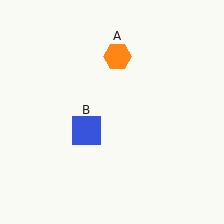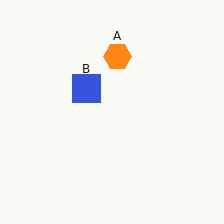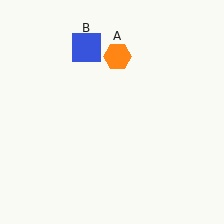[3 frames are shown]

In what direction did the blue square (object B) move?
The blue square (object B) moved up.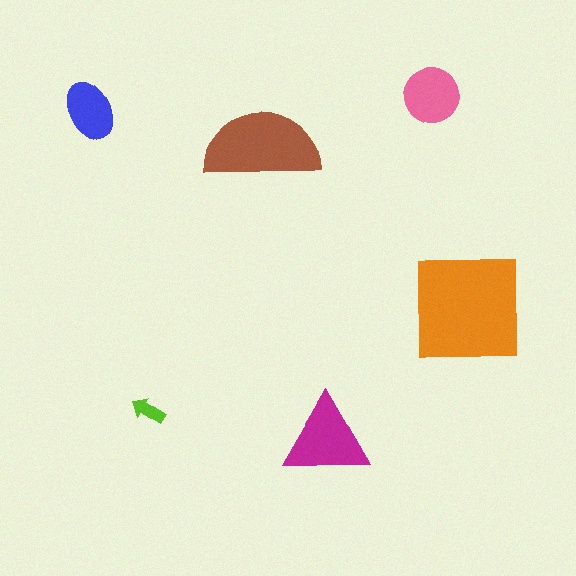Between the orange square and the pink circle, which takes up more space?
The orange square.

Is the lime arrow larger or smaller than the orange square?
Smaller.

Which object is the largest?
The orange square.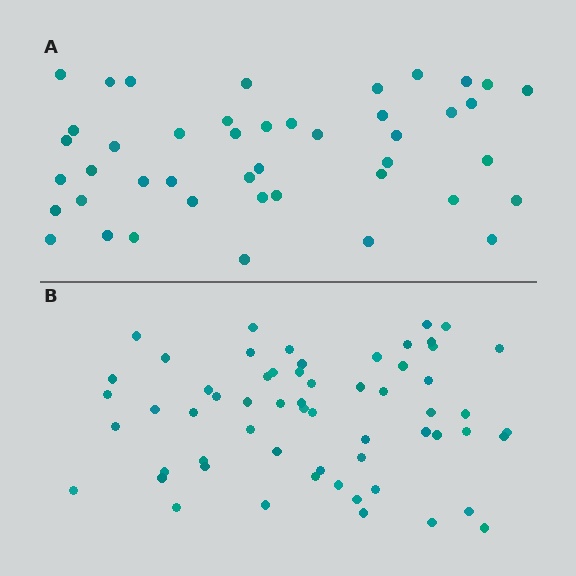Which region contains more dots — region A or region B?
Region B (the bottom region) has more dots.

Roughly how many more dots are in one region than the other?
Region B has approximately 15 more dots than region A.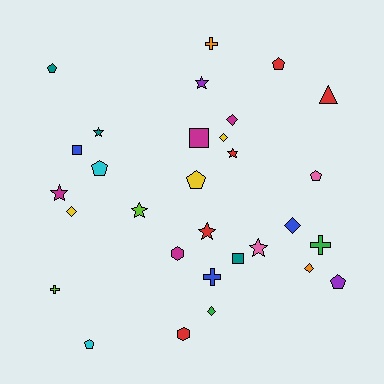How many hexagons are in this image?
There are 2 hexagons.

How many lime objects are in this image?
There are 2 lime objects.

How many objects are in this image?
There are 30 objects.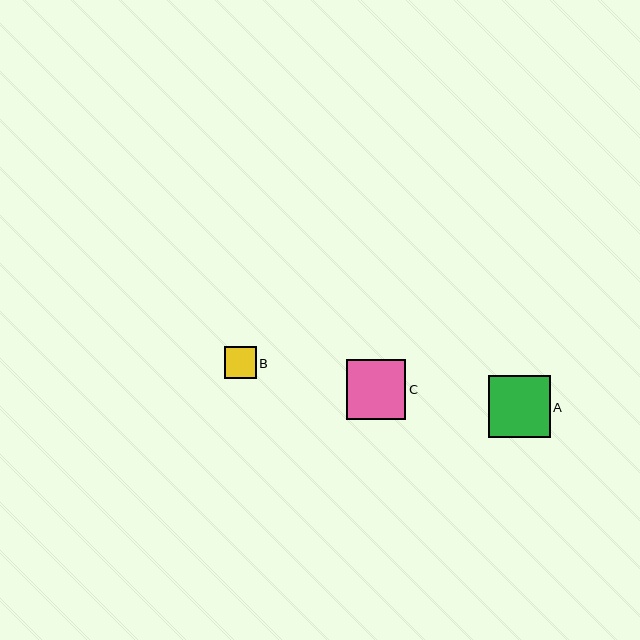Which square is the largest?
Square A is the largest with a size of approximately 62 pixels.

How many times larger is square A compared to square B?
Square A is approximately 2.0 times the size of square B.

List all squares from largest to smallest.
From largest to smallest: A, C, B.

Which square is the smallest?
Square B is the smallest with a size of approximately 32 pixels.